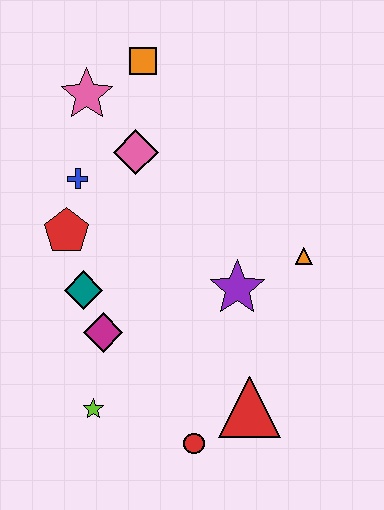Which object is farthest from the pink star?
The red circle is farthest from the pink star.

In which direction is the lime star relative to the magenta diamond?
The lime star is below the magenta diamond.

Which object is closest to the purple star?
The orange triangle is closest to the purple star.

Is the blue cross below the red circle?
No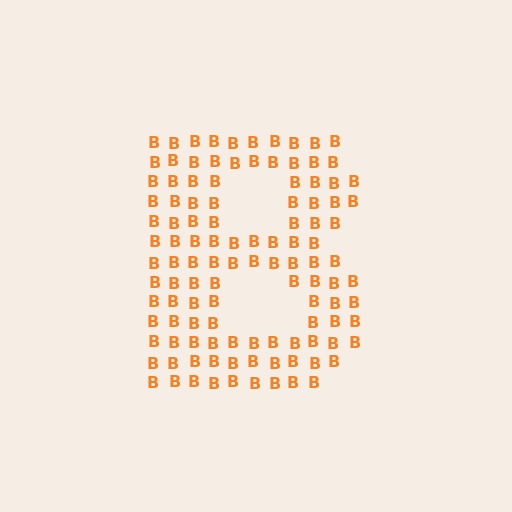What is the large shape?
The large shape is the letter B.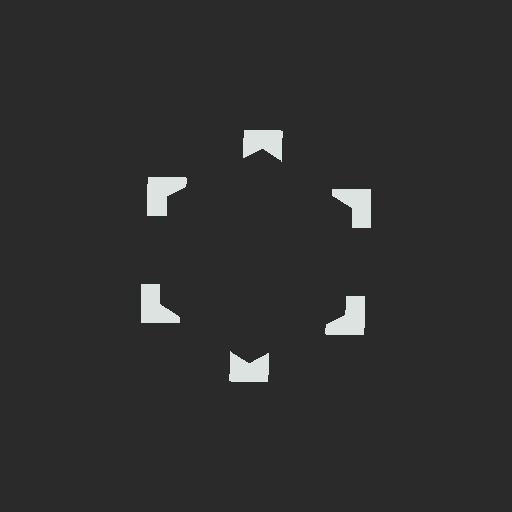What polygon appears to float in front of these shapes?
An illusory hexagon — its edges are inferred from the aligned wedge cuts in the notched squares, not physically drawn.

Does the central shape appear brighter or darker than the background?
It typically appears slightly darker than the background, even though no actual brightness change is drawn.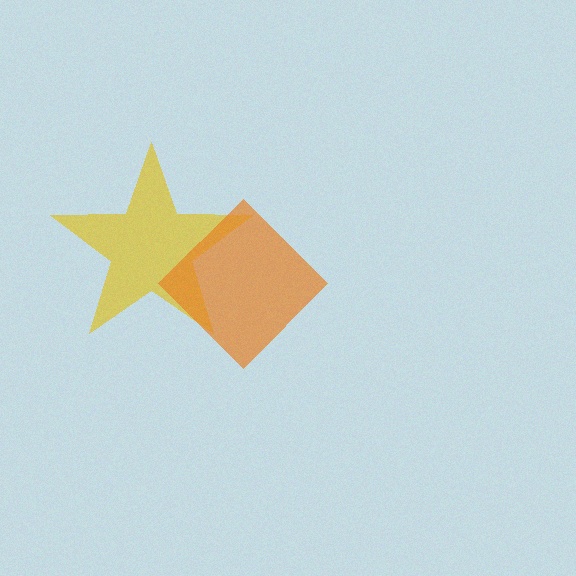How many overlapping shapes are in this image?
There are 2 overlapping shapes in the image.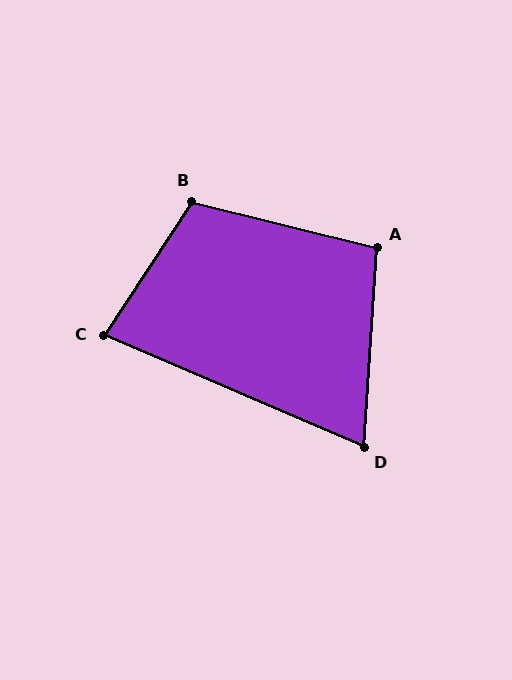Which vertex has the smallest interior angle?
D, at approximately 71 degrees.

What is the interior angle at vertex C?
Approximately 80 degrees (acute).